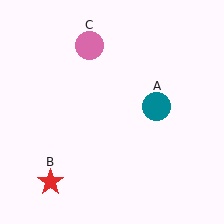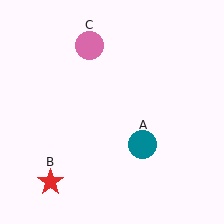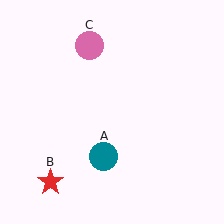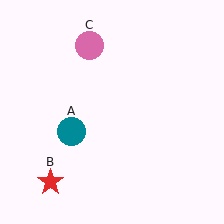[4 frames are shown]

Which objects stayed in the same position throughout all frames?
Red star (object B) and pink circle (object C) remained stationary.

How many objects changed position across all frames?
1 object changed position: teal circle (object A).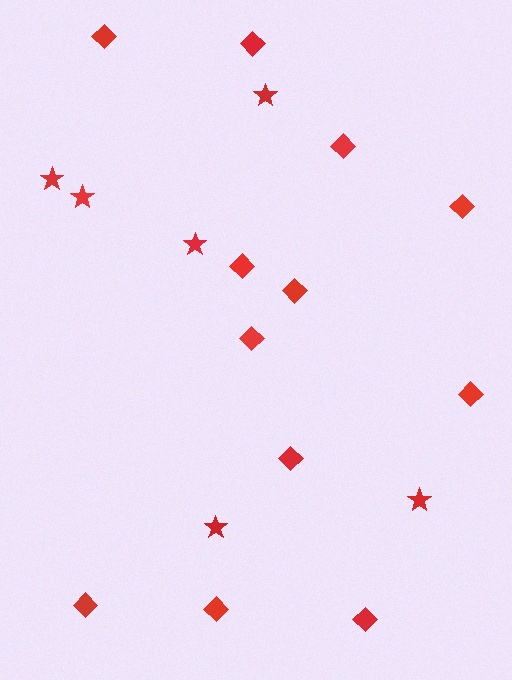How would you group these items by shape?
There are 2 groups: one group of diamonds (12) and one group of stars (6).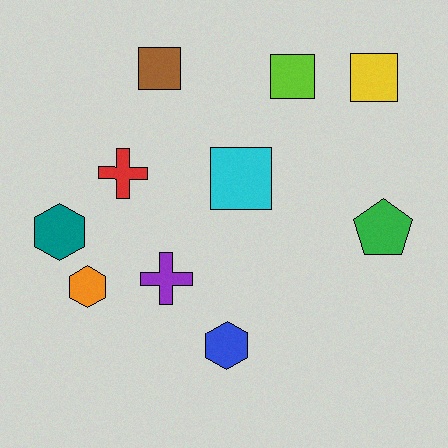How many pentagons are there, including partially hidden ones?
There is 1 pentagon.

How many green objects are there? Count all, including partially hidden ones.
There is 1 green object.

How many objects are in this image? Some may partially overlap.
There are 10 objects.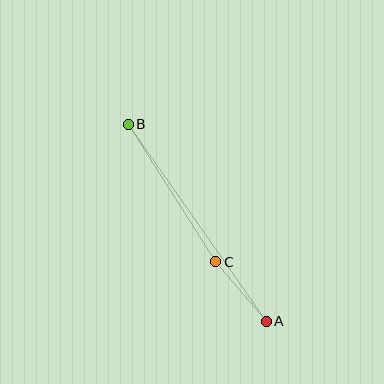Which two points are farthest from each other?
Points A and B are farthest from each other.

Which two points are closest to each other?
Points A and C are closest to each other.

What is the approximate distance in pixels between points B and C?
The distance between B and C is approximately 163 pixels.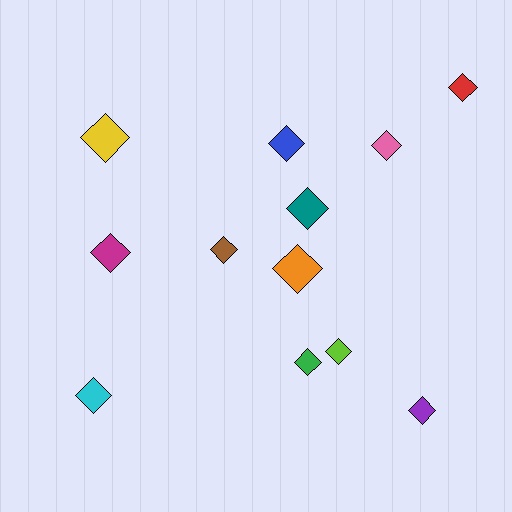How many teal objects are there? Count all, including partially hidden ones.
There is 1 teal object.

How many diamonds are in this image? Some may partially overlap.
There are 12 diamonds.